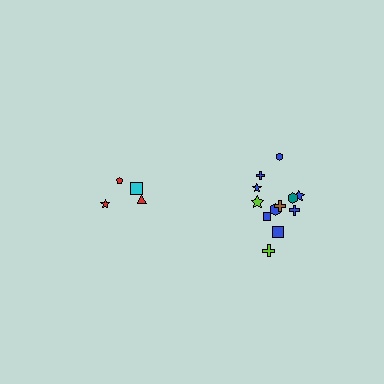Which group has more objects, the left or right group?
The right group.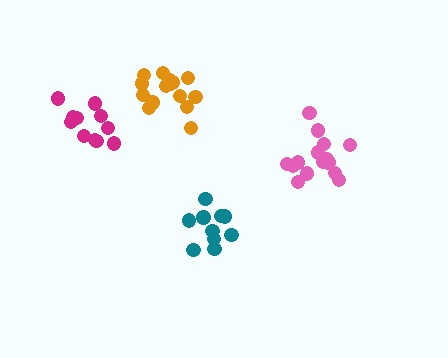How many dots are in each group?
Group 1: 10 dots, Group 2: 16 dots, Group 3: 11 dots, Group 4: 15 dots (52 total).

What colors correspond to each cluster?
The clusters are colored: teal, orange, magenta, pink.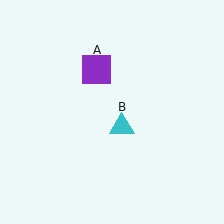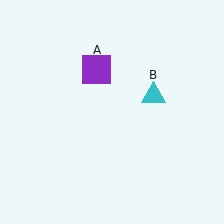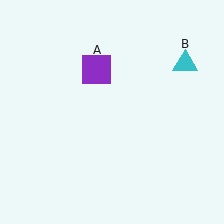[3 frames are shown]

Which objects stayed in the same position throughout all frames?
Purple square (object A) remained stationary.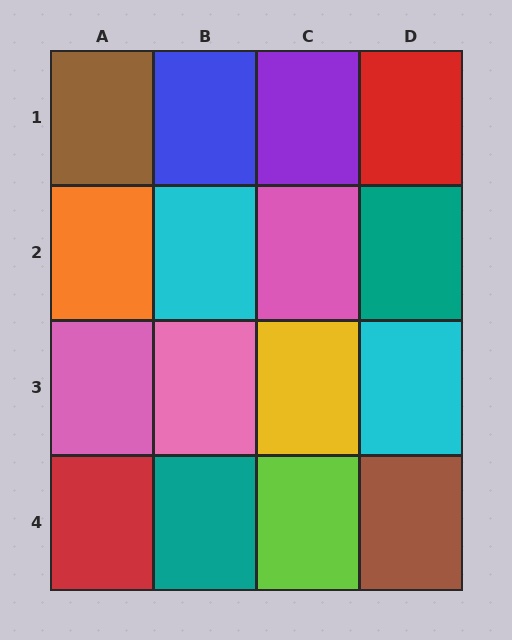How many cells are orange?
1 cell is orange.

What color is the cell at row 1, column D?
Red.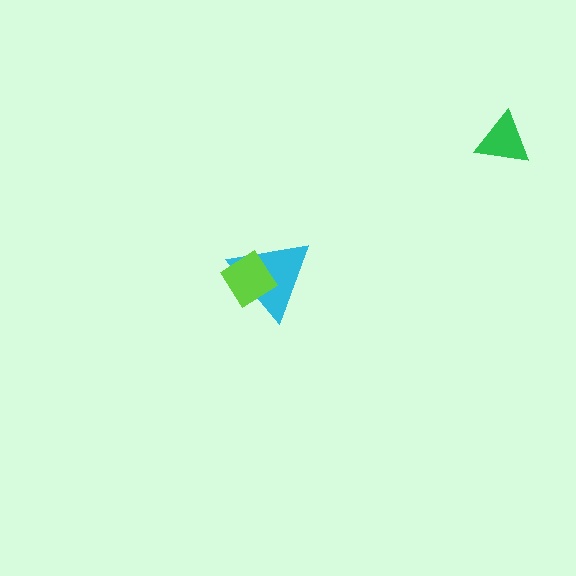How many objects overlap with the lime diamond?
1 object overlaps with the lime diamond.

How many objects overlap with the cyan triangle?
1 object overlaps with the cyan triangle.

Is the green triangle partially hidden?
No, no other shape covers it.